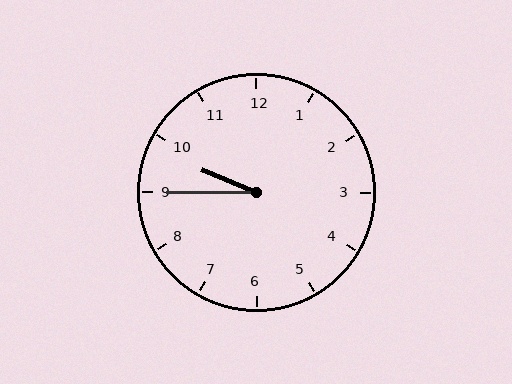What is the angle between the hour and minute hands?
Approximately 22 degrees.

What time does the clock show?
9:45.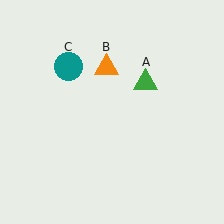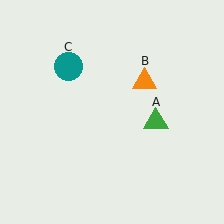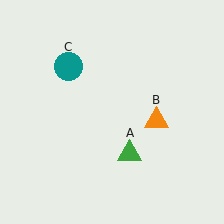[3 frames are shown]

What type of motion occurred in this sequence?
The green triangle (object A), orange triangle (object B) rotated clockwise around the center of the scene.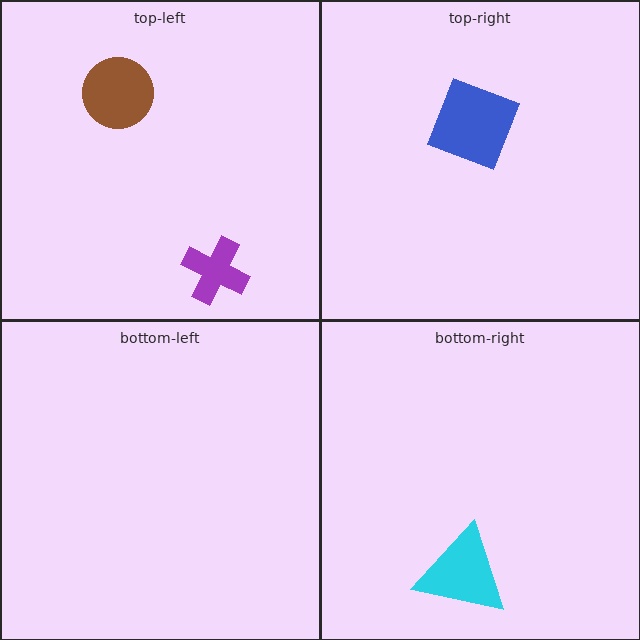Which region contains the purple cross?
The top-left region.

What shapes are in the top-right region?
The blue diamond.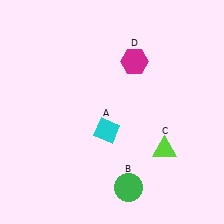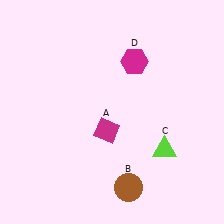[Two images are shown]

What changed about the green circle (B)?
In Image 1, B is green. In Image 2, it changed to brown.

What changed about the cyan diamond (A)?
In Image 1, A is cyan. In Image 2, it changed to magenta.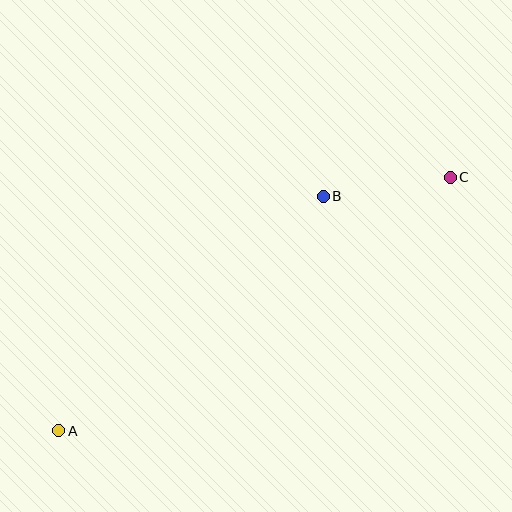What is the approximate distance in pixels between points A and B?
The distance between A and B is approximately 353 pixels.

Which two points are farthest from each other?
Points A and C are farthest from each other.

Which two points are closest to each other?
Points B and C are closest to each other.